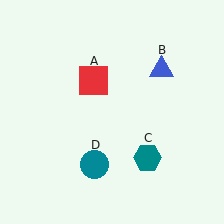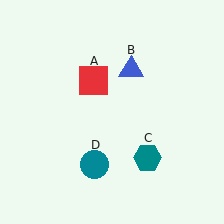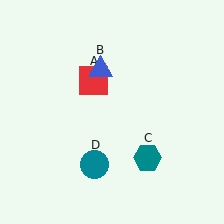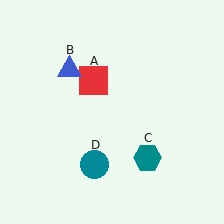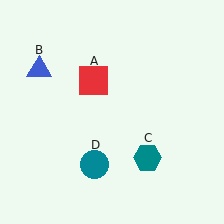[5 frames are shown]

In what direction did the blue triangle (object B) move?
The blue triangle (object B) moved left.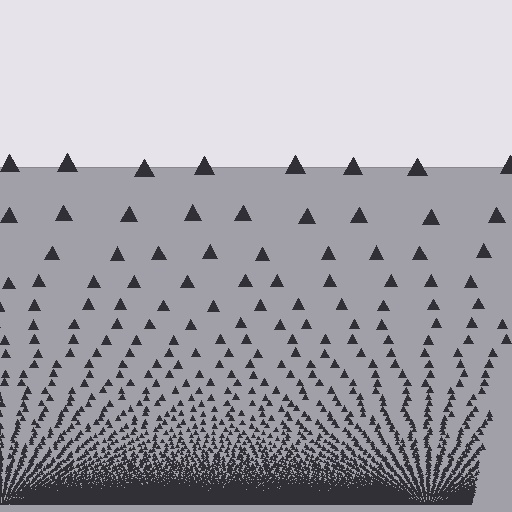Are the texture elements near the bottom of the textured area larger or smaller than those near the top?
Smaller. The gradient is inverted — elements near the bottom are smaller and denser.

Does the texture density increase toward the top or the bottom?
Density increases toward the bottom.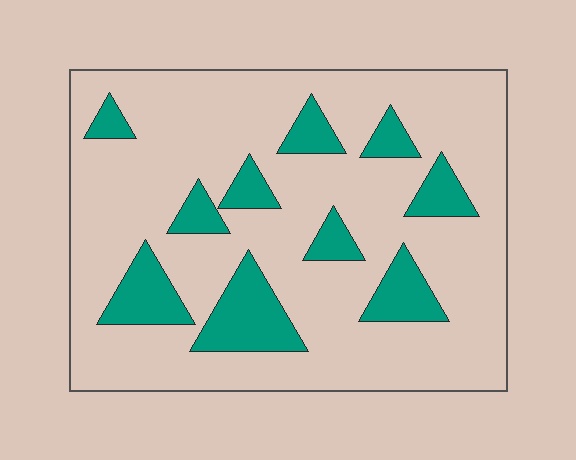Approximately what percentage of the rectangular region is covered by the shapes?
Approximately 20%.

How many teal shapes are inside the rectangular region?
10.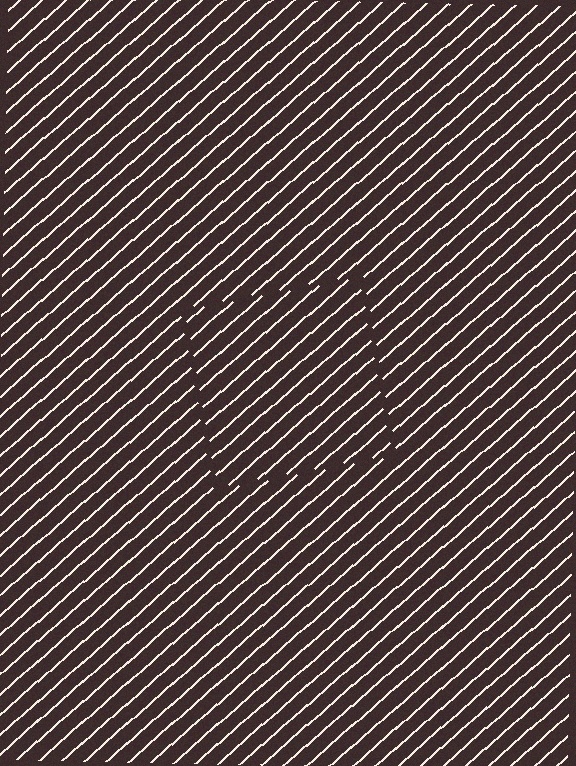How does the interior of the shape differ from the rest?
The interior of the shape contains the same grating, shifted by half a period — the contour is defined by the phase discontinuity where line-ends from the inner and outer gratings abut.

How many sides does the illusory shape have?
4 sides — the line-ends trace a square.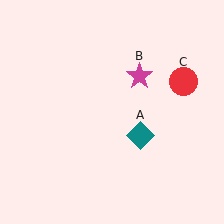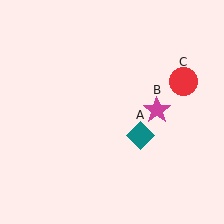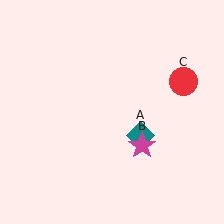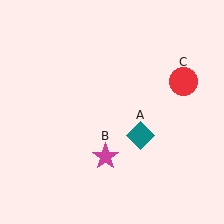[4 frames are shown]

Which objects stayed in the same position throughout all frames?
Teal diamond (object A) and red circle (object C) remained stationary.